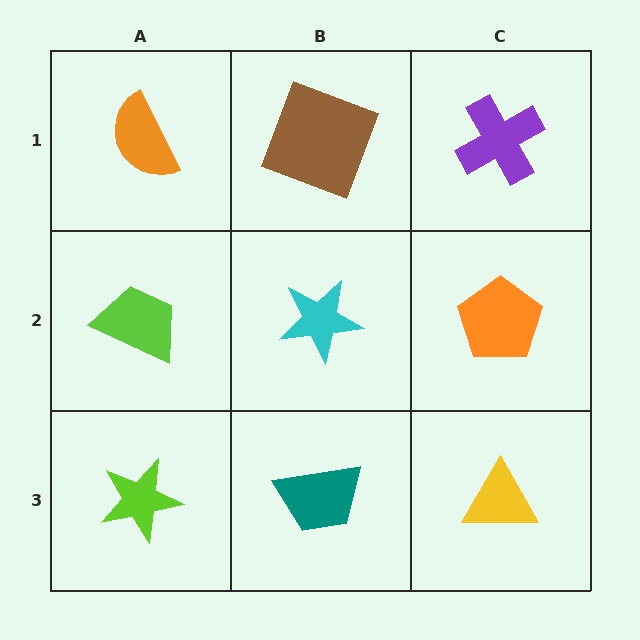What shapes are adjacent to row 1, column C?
An orange pentagon (row 2, column C), a brown square (row 1, column B).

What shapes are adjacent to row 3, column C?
An orange pentagon (row 2, column C), a teal trapezoid (row 3, column B).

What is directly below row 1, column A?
A lime trapezoid.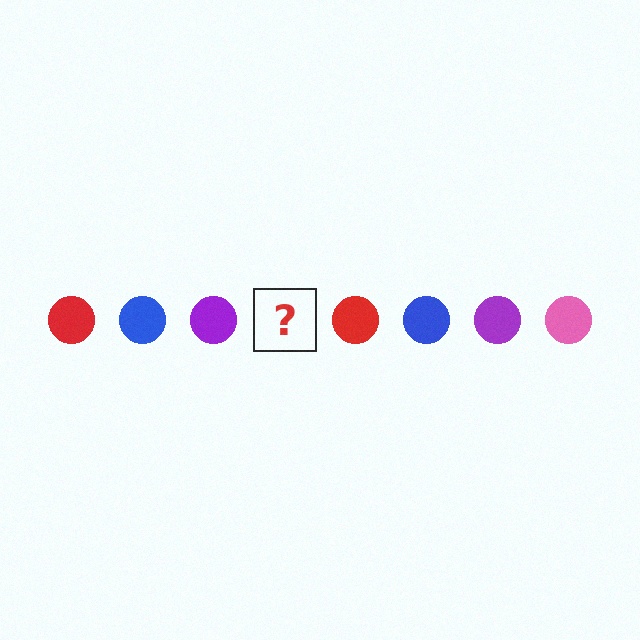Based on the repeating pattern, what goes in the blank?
The blank should be a pink circle.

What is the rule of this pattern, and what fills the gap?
The rule is that the pattern cycles through red, blue, purple, pink circles. The gap should be filled with a pink circle.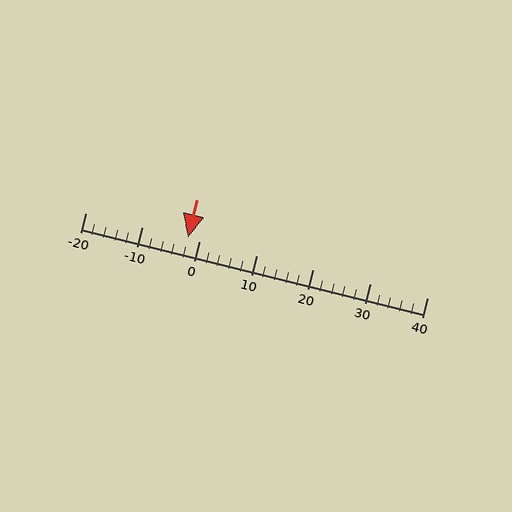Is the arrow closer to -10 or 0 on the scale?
The arrow is closer to 0.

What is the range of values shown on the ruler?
The ruler shows values from -20 to 40.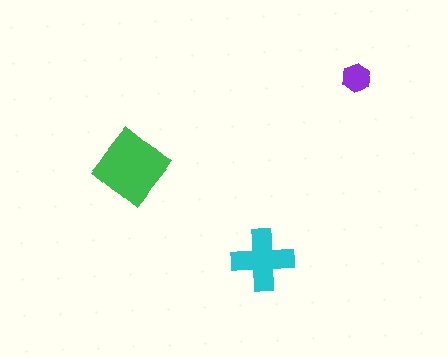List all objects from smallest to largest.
The purple hexagon, the cyan cross, the green diamond.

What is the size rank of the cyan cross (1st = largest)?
2nd.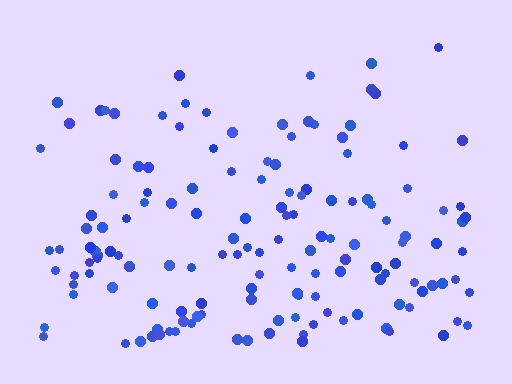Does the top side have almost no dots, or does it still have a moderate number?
Still a moderate number, just noticeably fewer than the bottom.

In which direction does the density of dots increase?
From top to bottom, with the bottom side densest.